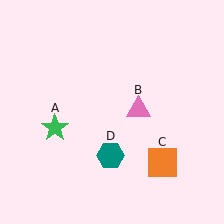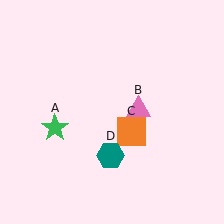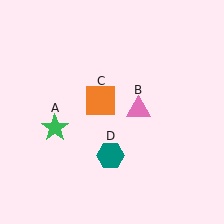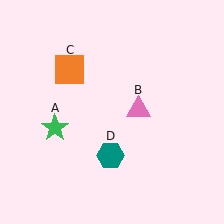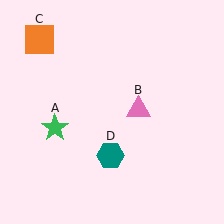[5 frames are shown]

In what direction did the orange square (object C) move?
The orange square (object C) moved up and to the left.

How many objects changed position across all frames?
1 object changed position: orange square (object C).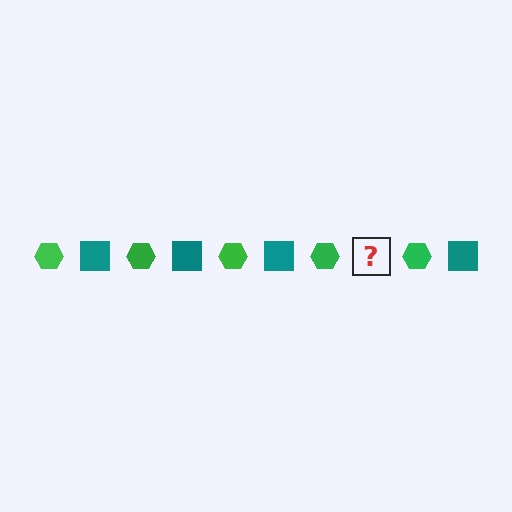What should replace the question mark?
The question mark should be replaced with a teal square.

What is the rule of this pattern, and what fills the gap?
The rule is that the pattern alternates between green hexagon and teal square. The gap should be filled with a teal square.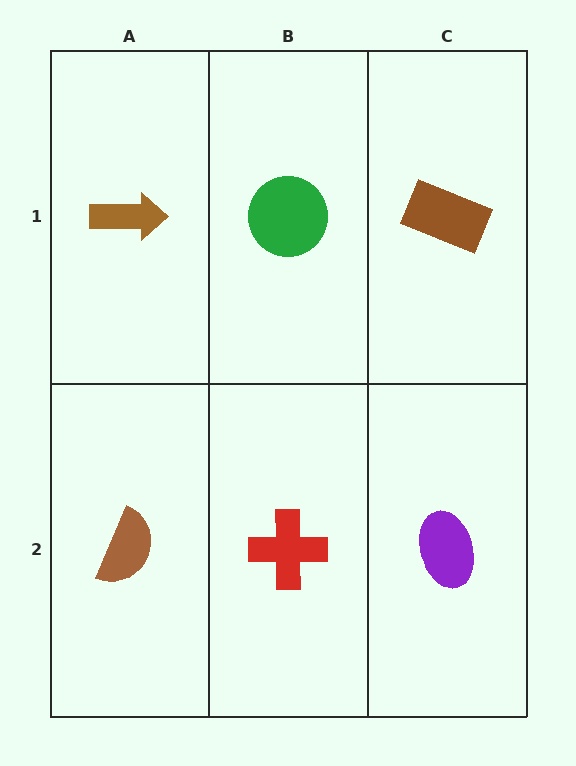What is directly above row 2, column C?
A brown rectangle.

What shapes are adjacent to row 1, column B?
A red cross (row 2, column B), a brown arrow (row 1, column A), a brown rectangle (row 1, column C).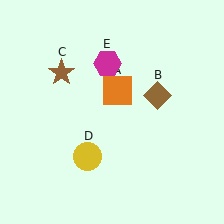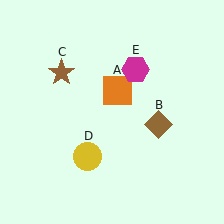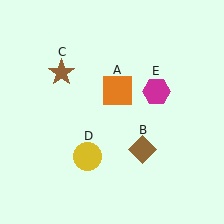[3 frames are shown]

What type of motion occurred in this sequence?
The brown diamond (object B), magenta hexagon (object E) rotated clockwise around the center of the scene.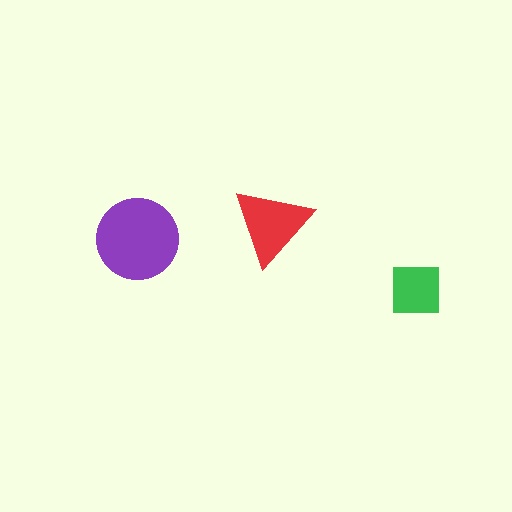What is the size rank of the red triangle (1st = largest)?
2nd.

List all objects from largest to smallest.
The purple circle, the red triangle, the green square.